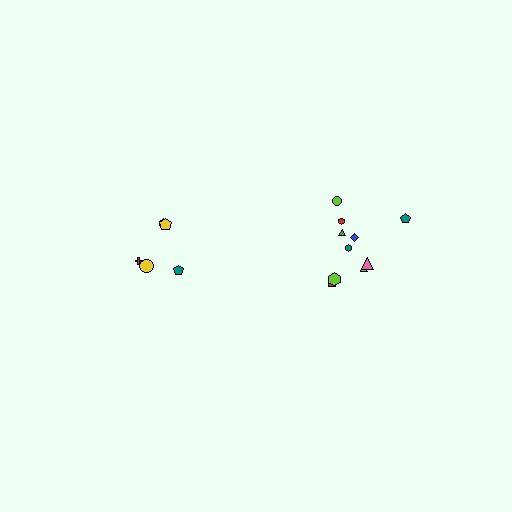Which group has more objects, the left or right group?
The right group.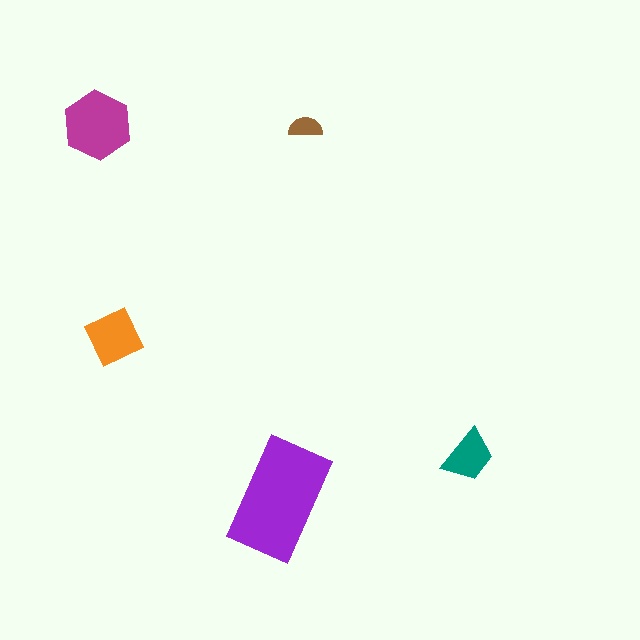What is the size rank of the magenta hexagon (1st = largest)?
2nd.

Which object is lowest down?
The purple rectangle is bottommost.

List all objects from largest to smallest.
The purple rectangle, the magenta hexagon, the orange diamond, the teal trapezoid, the brown semicircle.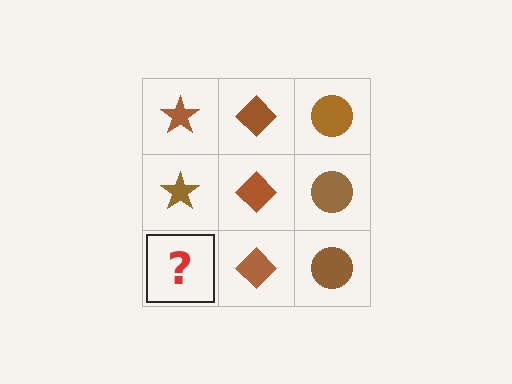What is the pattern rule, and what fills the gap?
The rule is that each column has a consistent shape. The gap should be filled with a brown star.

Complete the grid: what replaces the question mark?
The question mark should be replaced with a brown star.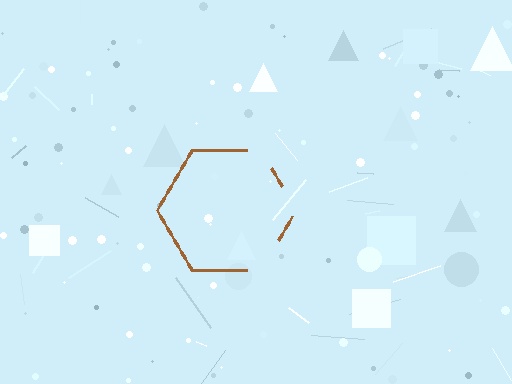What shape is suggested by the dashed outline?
The dashed outline suggests a hexagon.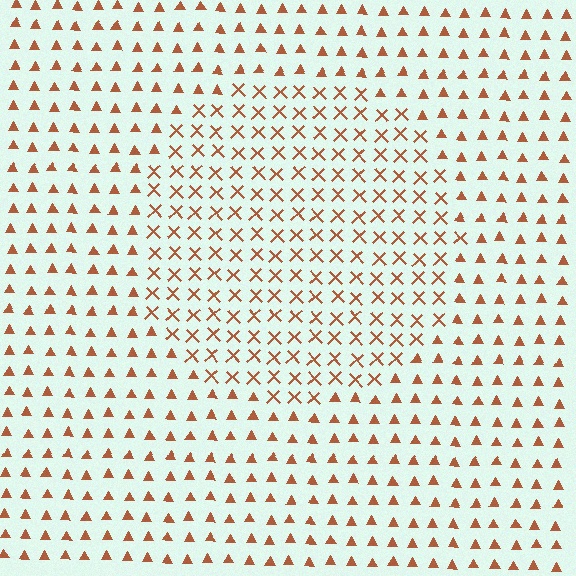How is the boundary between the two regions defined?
The boundary is defined by a change in element shape: X marks inside vs. triangles outside. All elements share the same color and spacing.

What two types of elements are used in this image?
The image uses X marks inside the circle region and triangles outside it.